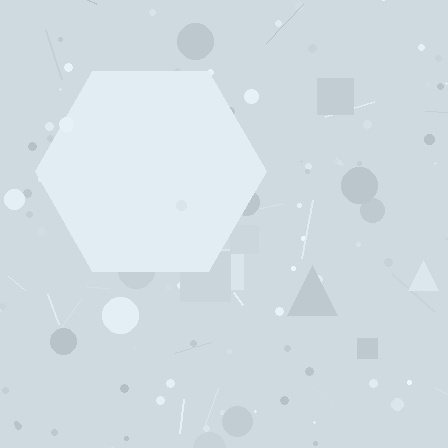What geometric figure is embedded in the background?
A hexagon is embedded in the background.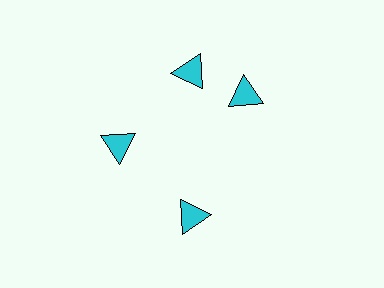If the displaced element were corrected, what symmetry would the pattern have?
It would have 4-fold rotational symmetry — the pattern would map onto itself every 90 degrees.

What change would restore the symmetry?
The symmetry would be restored by rotating it back into even spacing with its neighbors so that all 4 triangles sit at equal angles and equal distance from the center.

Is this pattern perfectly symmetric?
No. The 4 cyan triangles are arranged in a ring, but one element near the 3 o'clock position is rotated out of alignment along the ring, breaking the 4-fold rotational symmetry.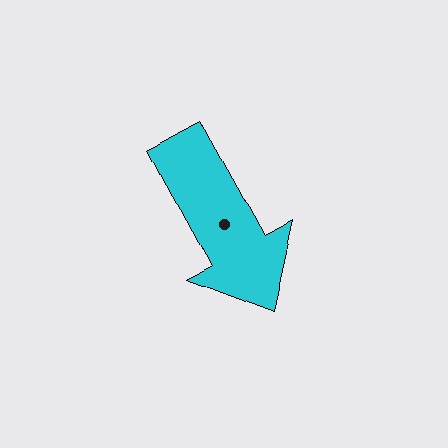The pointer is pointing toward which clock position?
Roughly 5 o'clock.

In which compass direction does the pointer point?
Southeast.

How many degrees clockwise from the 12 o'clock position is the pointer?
Approximately 151 degrees.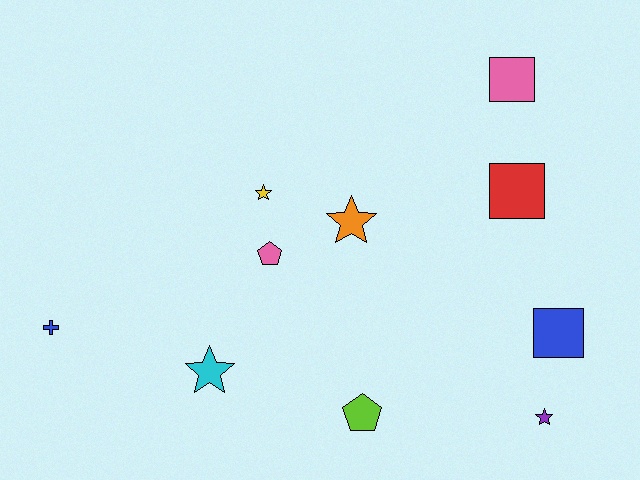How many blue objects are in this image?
There are 2 blue objects.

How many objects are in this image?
There are 10 objects.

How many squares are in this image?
There are 3 squares.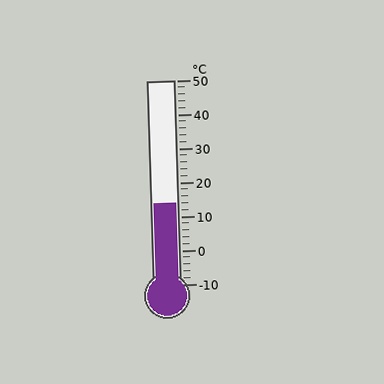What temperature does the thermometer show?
The thermometer shows approximately 14°C.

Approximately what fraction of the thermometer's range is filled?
The thermometer is filled to approximately 40% of its range.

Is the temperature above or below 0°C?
The temperature is above 0°C.